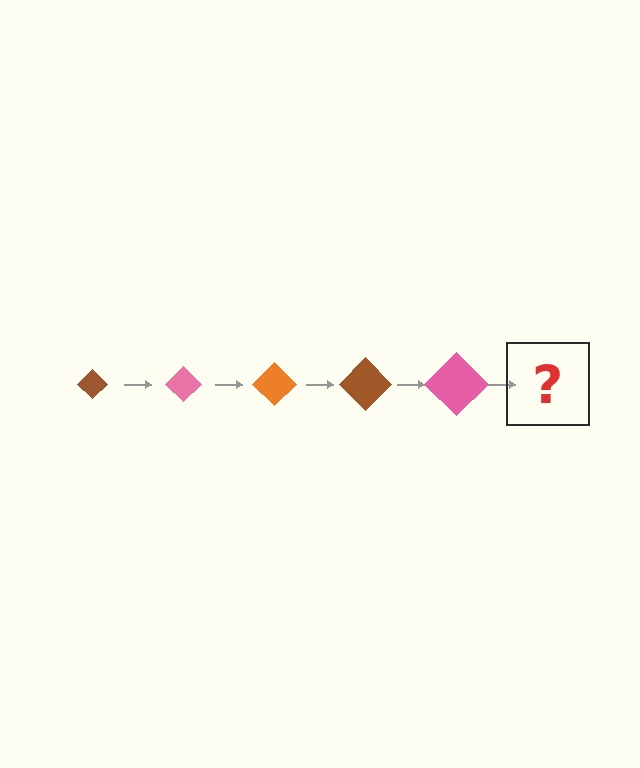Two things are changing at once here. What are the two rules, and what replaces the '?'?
The two rules are that the diamond grows larger each step and the color cycles through brown, pink, and orange. The '?' should be an orange diamond, larger than the previous one.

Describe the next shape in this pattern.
It should be an orange diamond, larger than the previous one.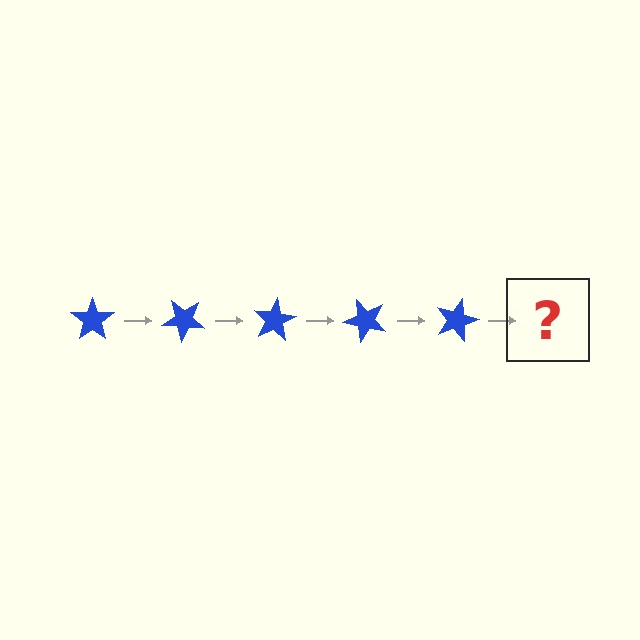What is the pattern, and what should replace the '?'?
The pattern is that the star rotates 40 degrees each step. The '?' should be a blue star rotated 200 degrees.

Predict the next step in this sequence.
The next step is a blue star rotated 200 degrees.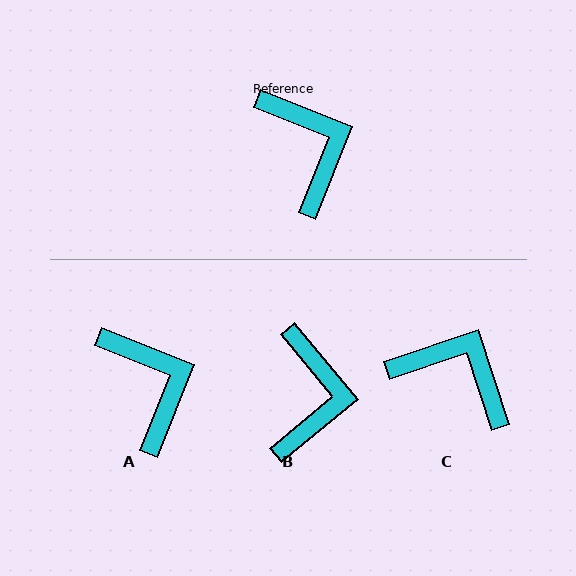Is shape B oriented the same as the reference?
No, it is off by about 29 degrees.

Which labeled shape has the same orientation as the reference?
A.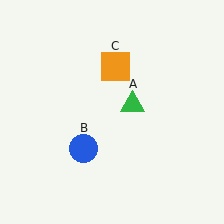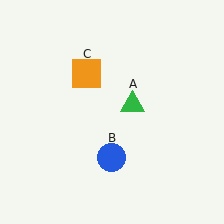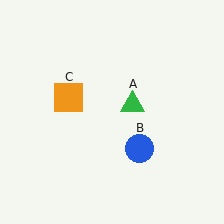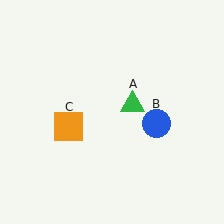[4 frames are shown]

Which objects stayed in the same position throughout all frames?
Green triangle (object A) remained stationary.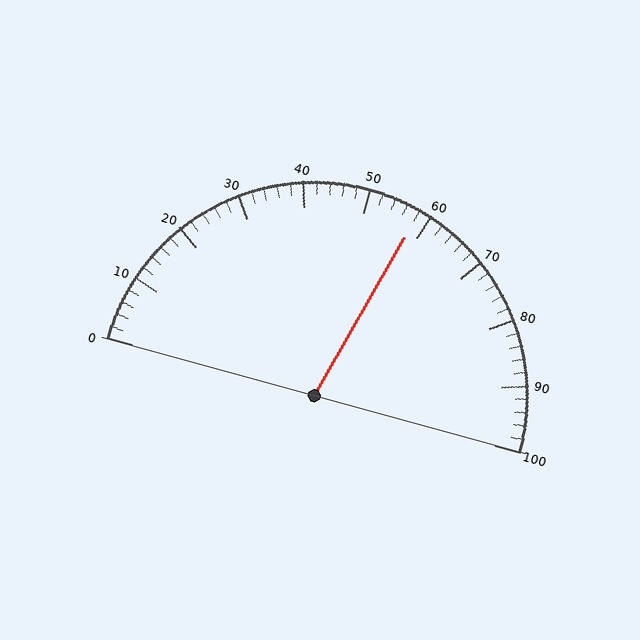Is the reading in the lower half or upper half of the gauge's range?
The reading is in the upper half of the range (0 to 100).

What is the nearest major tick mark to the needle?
The nearest major tick mark is 60.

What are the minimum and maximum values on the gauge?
The gauge ranges from 0 to 100.